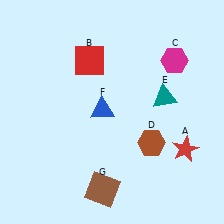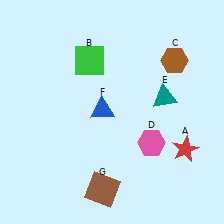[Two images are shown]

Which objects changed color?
B changed from red to green. C changed from magenta to brown. D changed from brown to pink.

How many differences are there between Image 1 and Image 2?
There are 3 differences between the two images.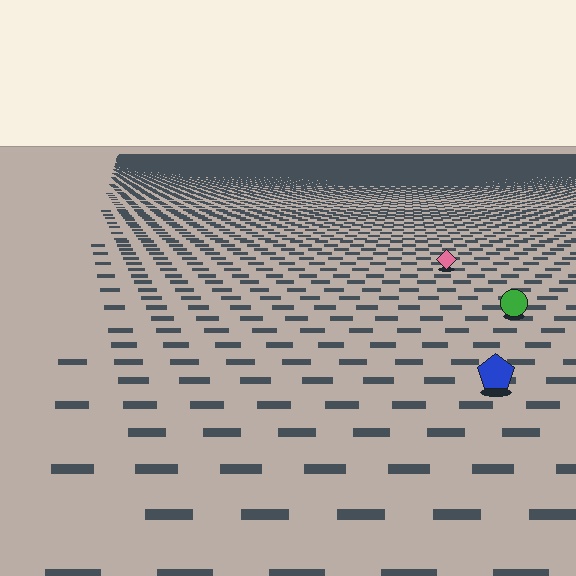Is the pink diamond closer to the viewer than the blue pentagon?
No. The blue pentagon is closer — you can tell from the texture gradient: the ground texture is coarser near it.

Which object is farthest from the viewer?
The pink diamond is farthest from the viewer. It appears smaller and the ground texture around it is denser.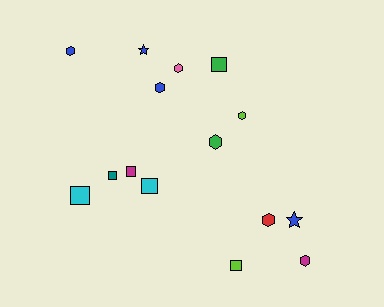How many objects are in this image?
There are 15 objects.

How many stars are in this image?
There are 2 stars.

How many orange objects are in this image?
There are no orange objects.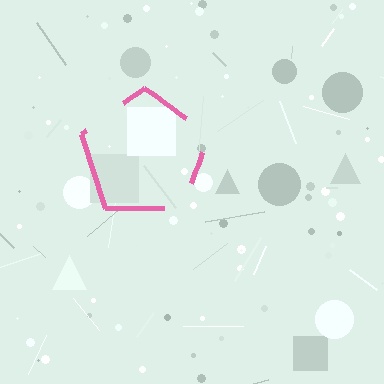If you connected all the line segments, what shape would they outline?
They would outline a pentagon.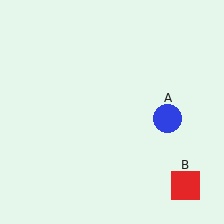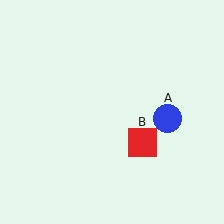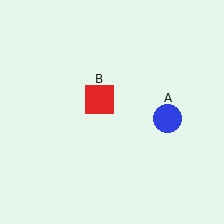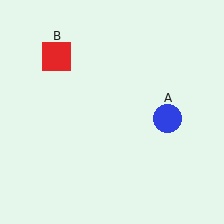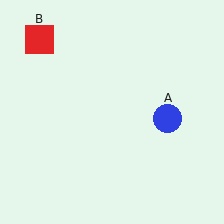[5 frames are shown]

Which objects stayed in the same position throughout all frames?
Blue circle (object A) remained stationary.